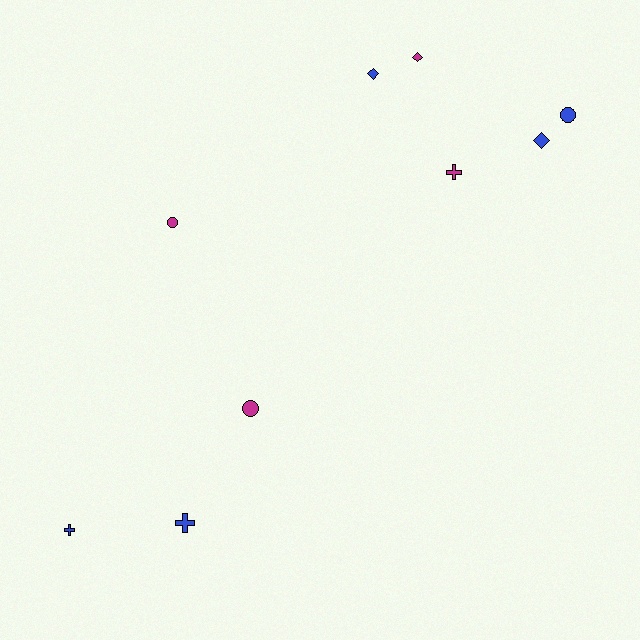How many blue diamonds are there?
There are 2 blue diamonds.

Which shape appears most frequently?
Cross, with 3 objects.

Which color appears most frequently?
Blue, with 5 objects.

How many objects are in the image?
There are 9 objects.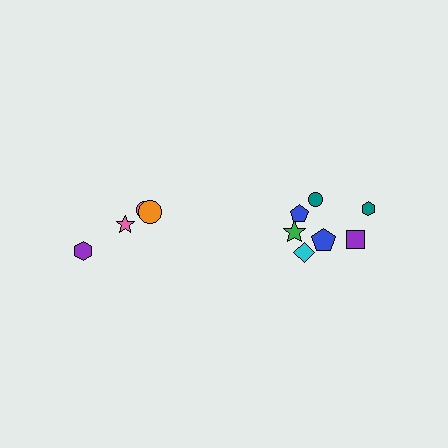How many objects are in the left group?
There are 4 objects.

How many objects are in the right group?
There are 7 objects.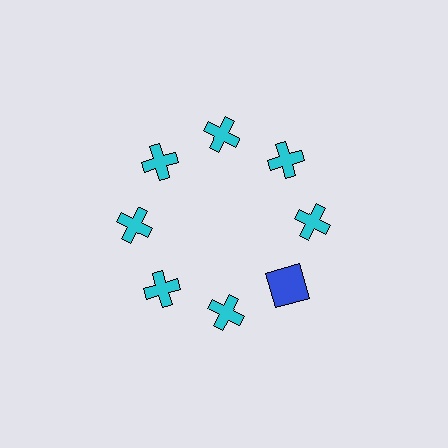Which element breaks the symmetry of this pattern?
The blue square at roughly the 4 o'clock position breaks the symmetry. All other shapes are cyan crosses.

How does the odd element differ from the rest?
It differs in both color (blue instead of cyan) and shape (square instead of cross).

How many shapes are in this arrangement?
There are 8 shapes arranged in a ring pattern.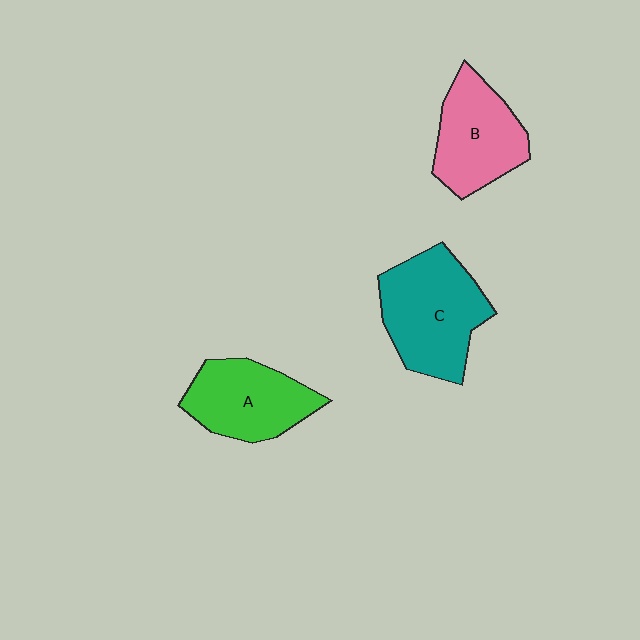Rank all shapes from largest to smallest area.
From largest to smallest: C (teal), B (pink), A (green).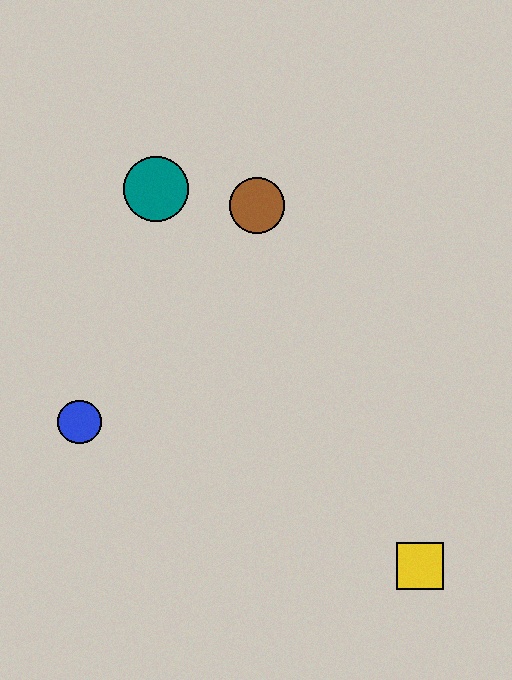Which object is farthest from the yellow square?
The teal circle is farthest from the yellow square.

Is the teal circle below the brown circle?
No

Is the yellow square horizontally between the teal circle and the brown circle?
No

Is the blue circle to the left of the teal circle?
Yes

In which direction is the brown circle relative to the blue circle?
The brown circle is above the blue circle.